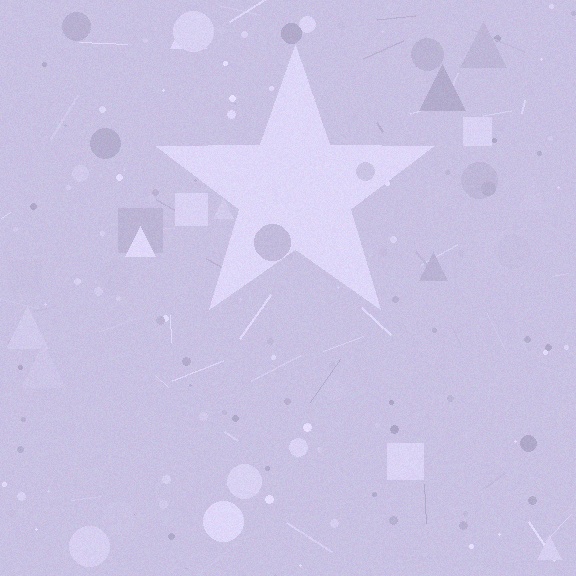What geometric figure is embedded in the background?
A star is embedded in the background.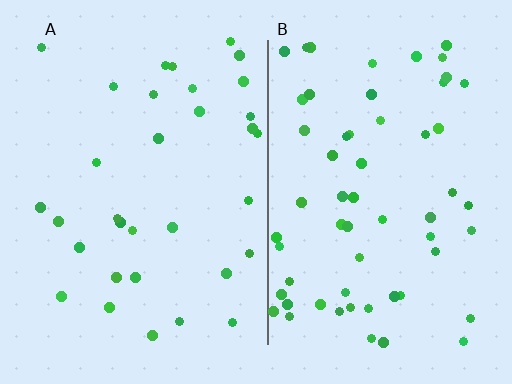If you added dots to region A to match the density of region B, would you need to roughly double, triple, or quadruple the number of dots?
Approximately double.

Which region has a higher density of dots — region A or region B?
B (the right).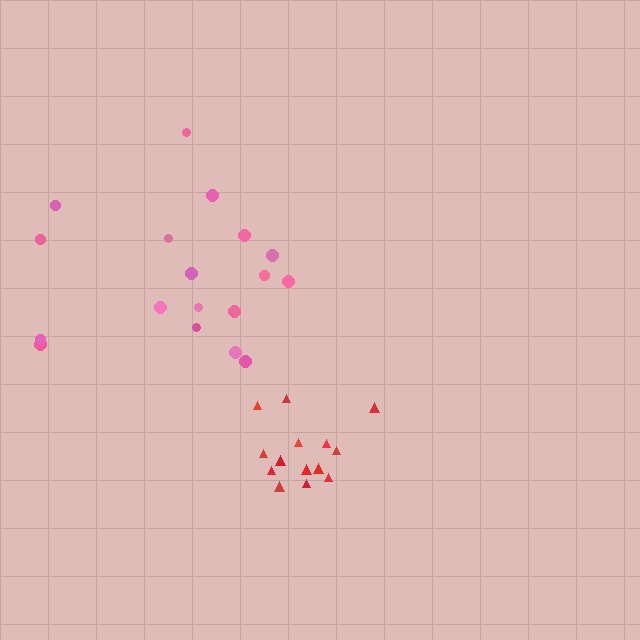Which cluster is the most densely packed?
Red.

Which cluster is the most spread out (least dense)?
Pink.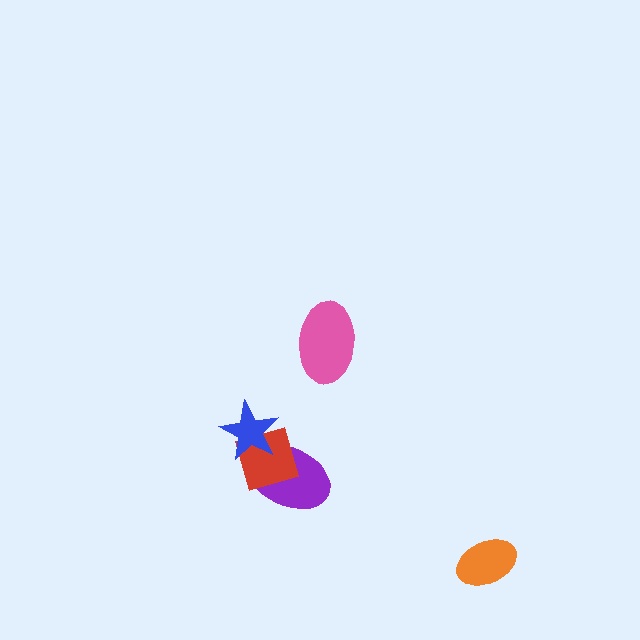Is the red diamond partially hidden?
Yes, it is partially covered by another shape.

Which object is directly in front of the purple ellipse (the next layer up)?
The red diamond is directly in front of the purple ellipse.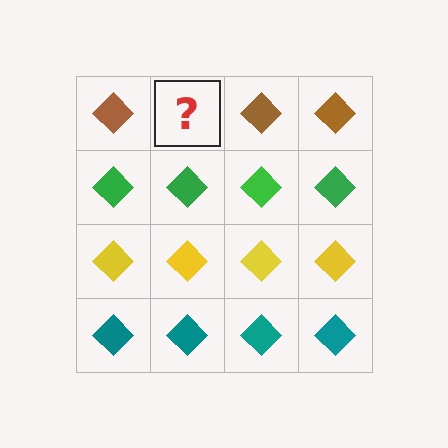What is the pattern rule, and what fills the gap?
The rule is that each row has a consistent color. The gap should be filled with a brown diamond.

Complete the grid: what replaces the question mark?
The question mark should be replaced with a brown diamond.